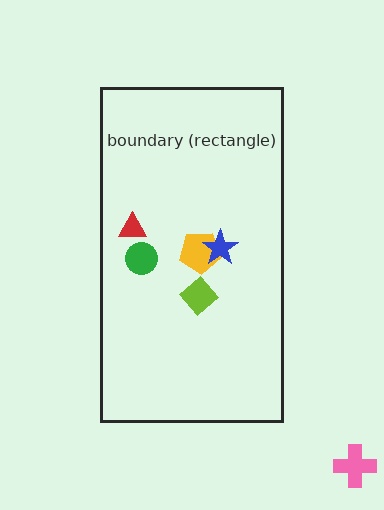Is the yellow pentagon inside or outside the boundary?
Inside.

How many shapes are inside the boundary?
5 inside, 1 outside.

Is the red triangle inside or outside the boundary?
Inside.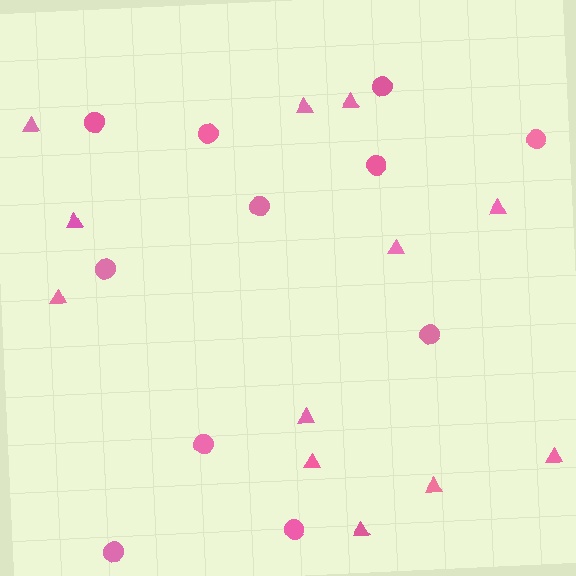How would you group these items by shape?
There are 2 groups: one group of circles (11) and one group of triangles (12).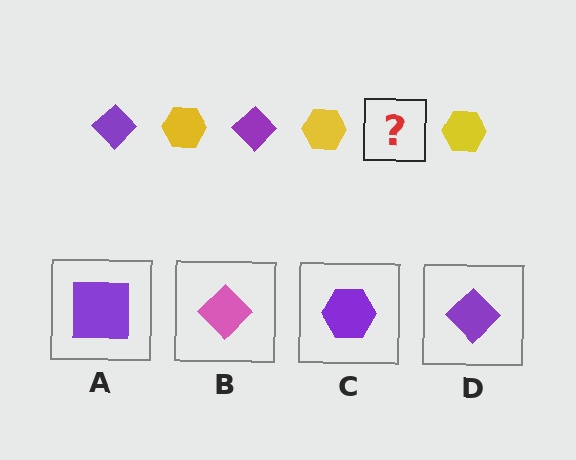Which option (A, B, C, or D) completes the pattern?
D.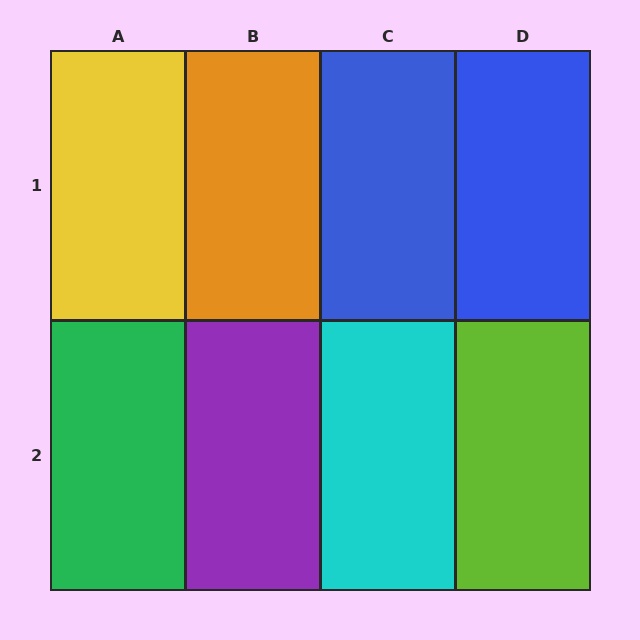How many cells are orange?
1 cell is orange.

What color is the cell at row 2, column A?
Green.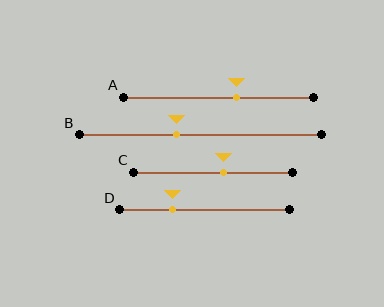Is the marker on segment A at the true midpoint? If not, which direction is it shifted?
No, the marker on segment A is shifted to the right by about 10% of the segment length.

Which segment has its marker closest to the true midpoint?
Segment C has its marker closest to the true midpoint.